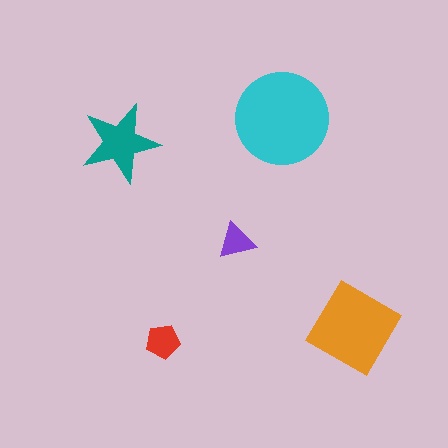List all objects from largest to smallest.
The cyan circle, the orange diamond, the teal star, the red pentagon, the purple triangle.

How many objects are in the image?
There are 5 objects in the image.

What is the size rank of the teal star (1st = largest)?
3rd.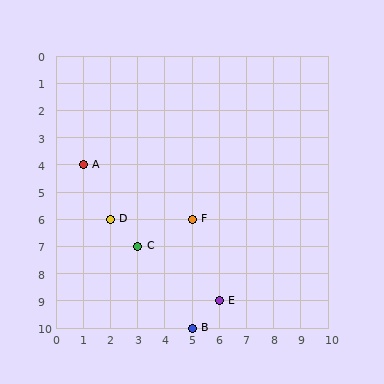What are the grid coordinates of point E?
Point E is at grid coordinates (6, 9).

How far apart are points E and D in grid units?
Points E and D are 4 columns and 3 rows apart (about 5.0 grid units diagonally).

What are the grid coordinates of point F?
Point F is at grid coordinates (5, 6).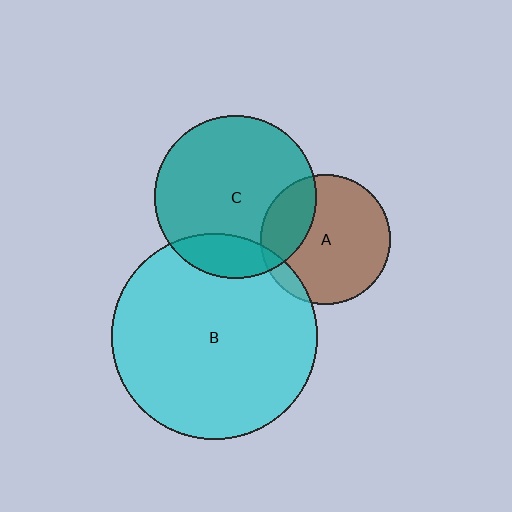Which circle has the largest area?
Circle B (cyan).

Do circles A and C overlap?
Yes.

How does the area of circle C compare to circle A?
Approximately 1.6 times.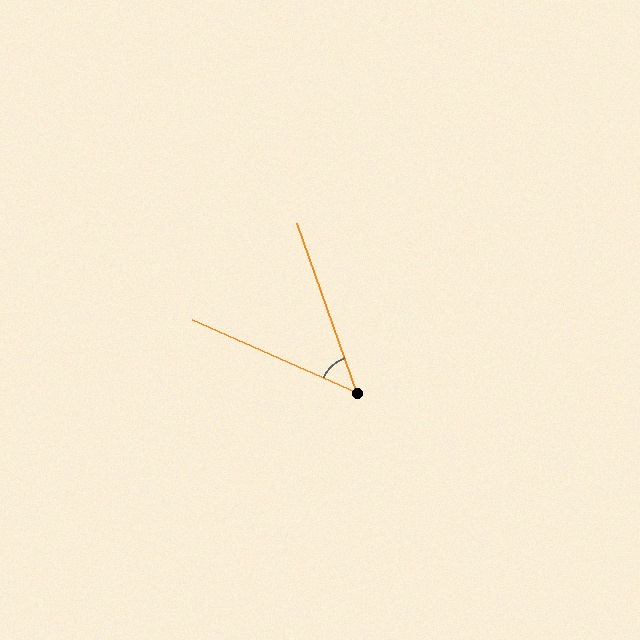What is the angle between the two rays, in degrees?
Approximately 47 degrees.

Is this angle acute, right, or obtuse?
It is acute.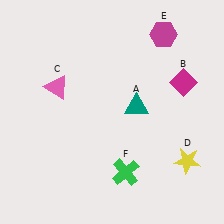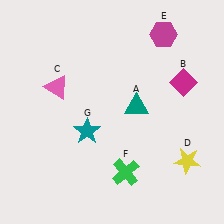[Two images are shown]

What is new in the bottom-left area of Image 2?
A teal star (G) was added in the bottom-left area of Image 2.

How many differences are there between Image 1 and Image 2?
There is 1 difference between the two images.